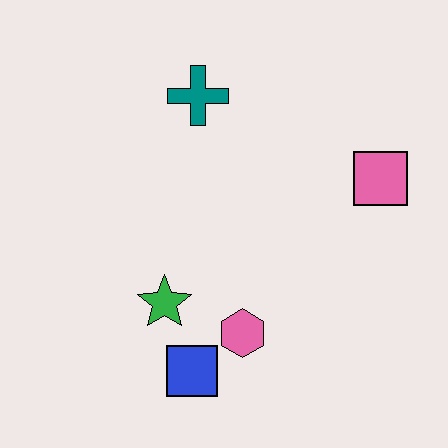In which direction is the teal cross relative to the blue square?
The teal cross is above the blue square.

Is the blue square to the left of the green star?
No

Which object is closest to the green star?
The blue square is closest to the green star.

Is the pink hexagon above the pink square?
No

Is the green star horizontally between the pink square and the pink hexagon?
No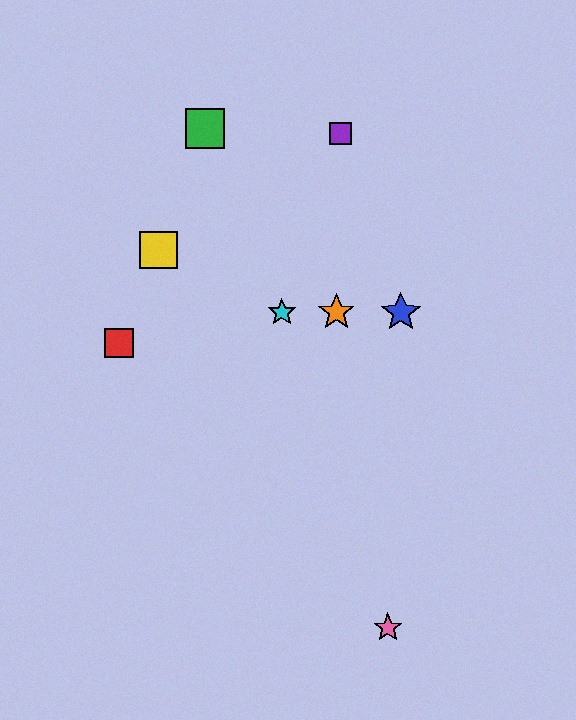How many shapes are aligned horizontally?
3 shapes (the blue star, the orange star, the cyan star) are aligned horizontally.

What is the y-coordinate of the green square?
The green square is at y≈128.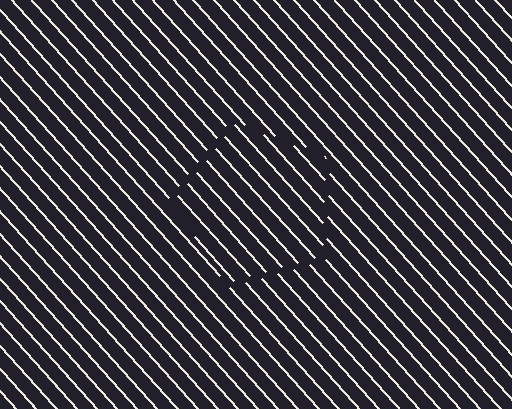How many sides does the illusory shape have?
5 sides — the line-ends trace a pentagon.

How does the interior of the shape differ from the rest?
The interior of the shape contains the same grating, shifted by half a period — the contour is defined by the phase discontinuity where line-ends from the inner and outer gratings abut.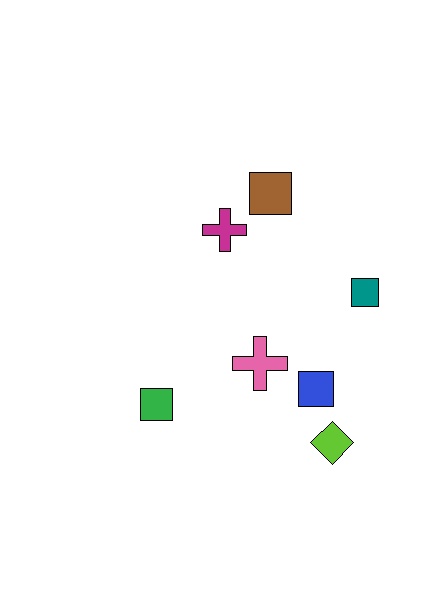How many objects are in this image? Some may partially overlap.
There are 7 objects.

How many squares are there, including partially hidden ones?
There are 4 squares.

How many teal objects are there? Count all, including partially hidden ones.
There is 1 teal object.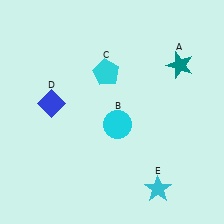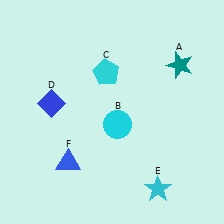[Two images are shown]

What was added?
A blue triangle (F) was added in Image 2.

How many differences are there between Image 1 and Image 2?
There is 1 difference between the two images.